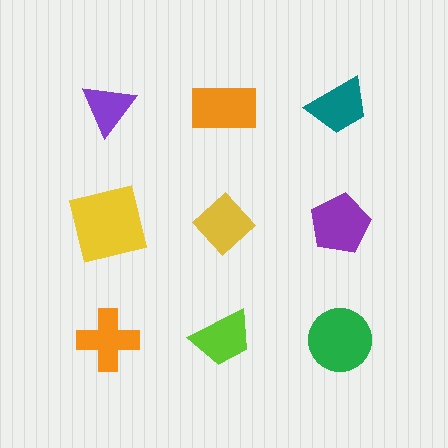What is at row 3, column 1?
An orange cross.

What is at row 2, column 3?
A purple pentagon.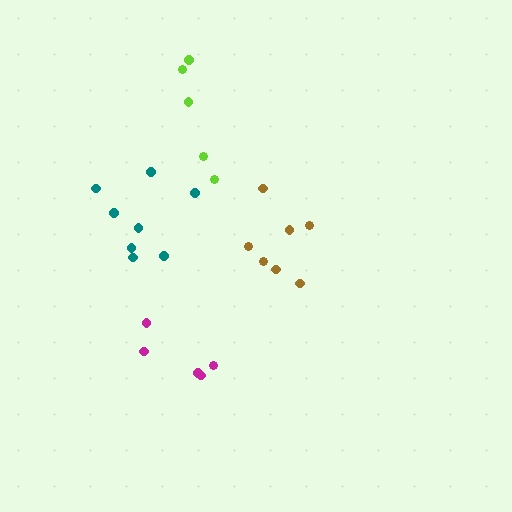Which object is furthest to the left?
The teal cluster is leftmost.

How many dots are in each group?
Group 1: 5 dots, Group 2: 7 dots, Group 3: 5 dots, Group 4: 8 dots (25 total).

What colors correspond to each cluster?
The clusters are colored: magenta, brown, lime, teal.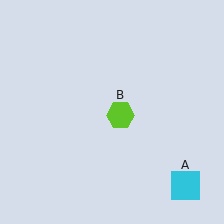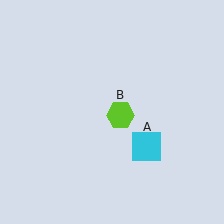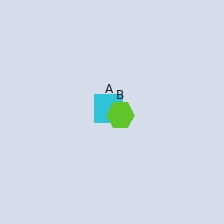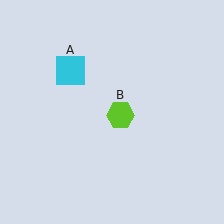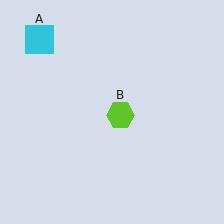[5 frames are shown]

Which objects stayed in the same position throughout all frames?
Lime hexagon (object B) remained stationary.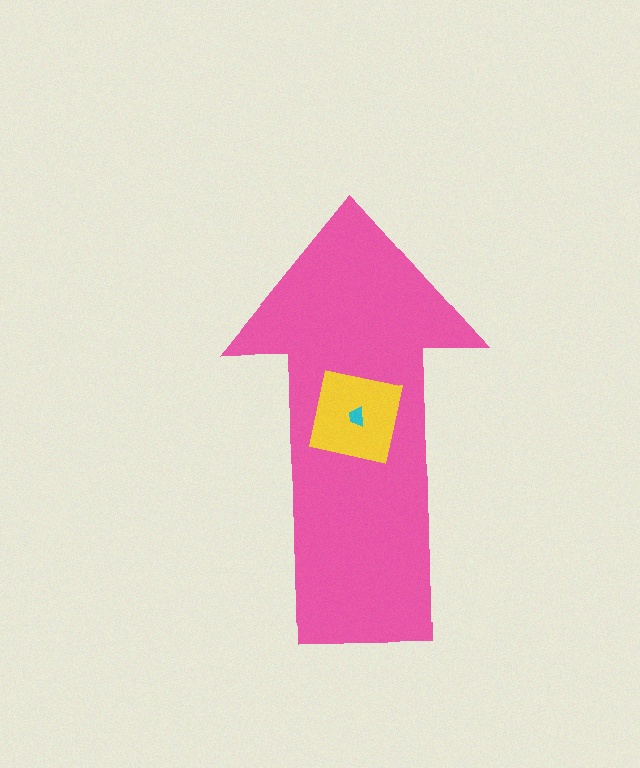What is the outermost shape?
The pink arrow.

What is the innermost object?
The cyan trapezoid.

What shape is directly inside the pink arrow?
The yellow square.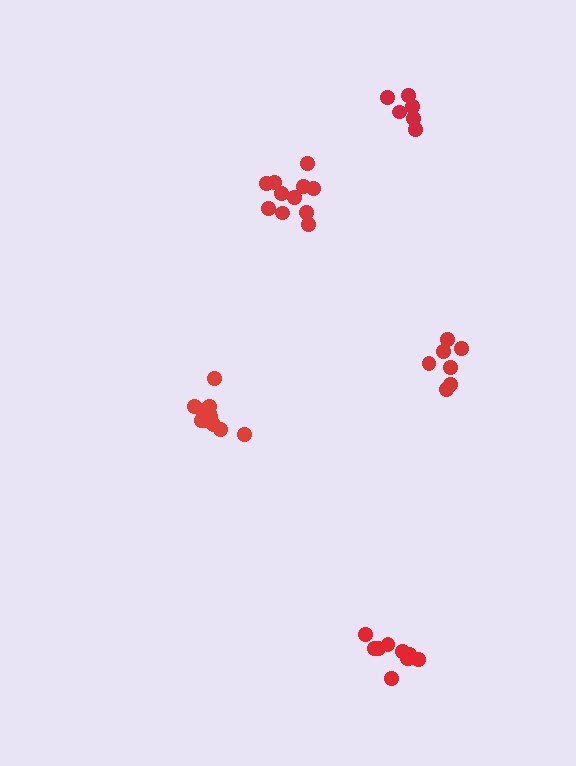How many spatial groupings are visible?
There are 5 spatial groupings.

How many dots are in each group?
Group 1: 11 dots, Group 2: 11 dots, Group 3: 6 dots, Group 4: 10 dots, Group 5: 7 dots (45 total).